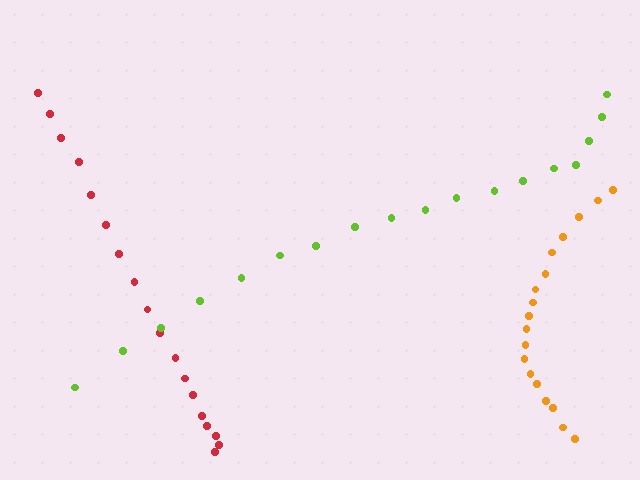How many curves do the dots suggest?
There are 3 distinct paths.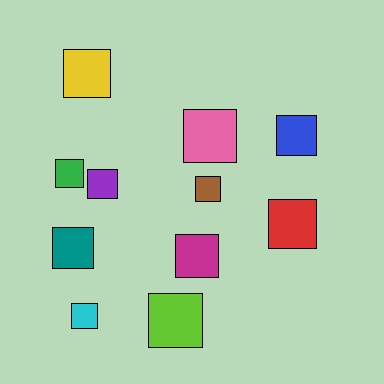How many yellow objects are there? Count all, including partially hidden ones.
There is 1 yellow object.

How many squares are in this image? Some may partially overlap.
There are 11 squares.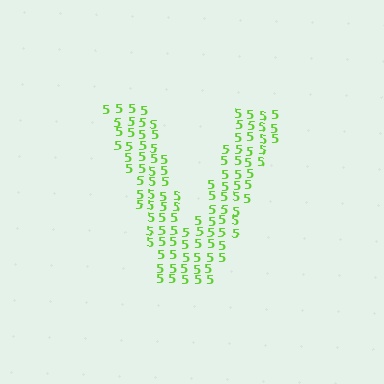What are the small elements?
The small elements are digit 5's.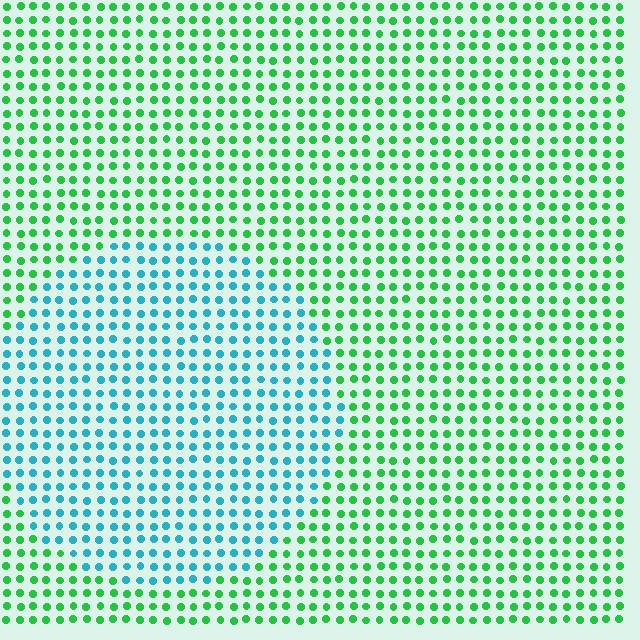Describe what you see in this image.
The image is filled with small green elements in a uniform arrangement. A circle-shaped region is visible where the elements are tinted to a slightly different hue, forming a subtle color boundary.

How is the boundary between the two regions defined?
The boundary is defined purely by a slight shift in hue (about 57 degrees). Spacing, size, and orientation are identical on both sides.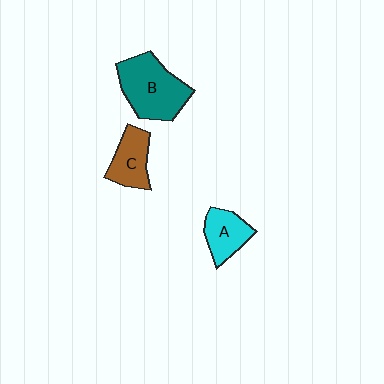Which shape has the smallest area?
Shape A (cyan).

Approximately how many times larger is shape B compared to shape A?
Approximately 1.8 times.